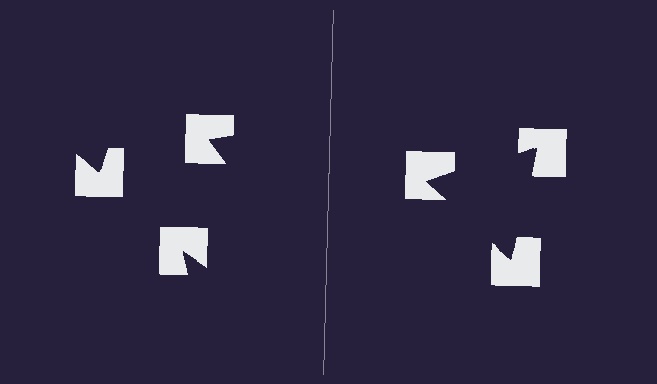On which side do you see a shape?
An illusory triangle appears on the right side. On the left side the wedge cuts are rotated, so no coherent shape forms.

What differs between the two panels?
The notched squares are positioned identically on both sides; only the wedge orientations differ. On the right they align to a triangle; on the left they are misaligned.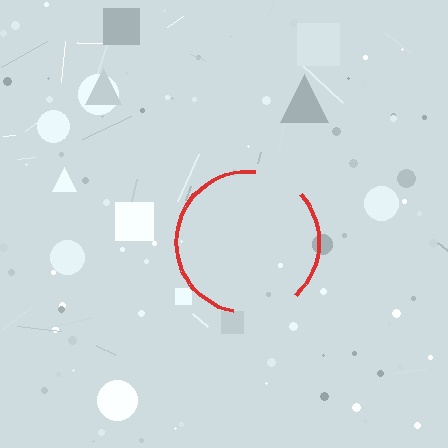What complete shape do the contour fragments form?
The contour fragments form a circle.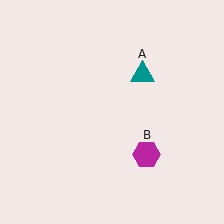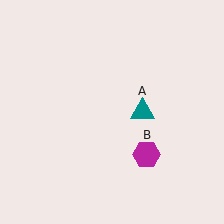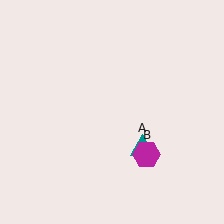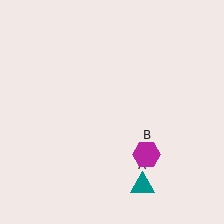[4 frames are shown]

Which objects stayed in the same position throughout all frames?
Magenta hexagon (object B) remained stationary.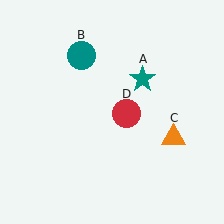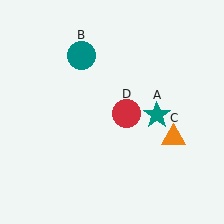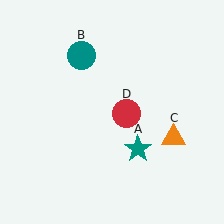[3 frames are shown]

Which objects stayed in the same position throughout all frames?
Teal circle (object B) and orange triangle (object C) and red circle (object D) remained stationary.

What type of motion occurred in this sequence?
The teal star (object A) rotated clockwise around the center of the scene.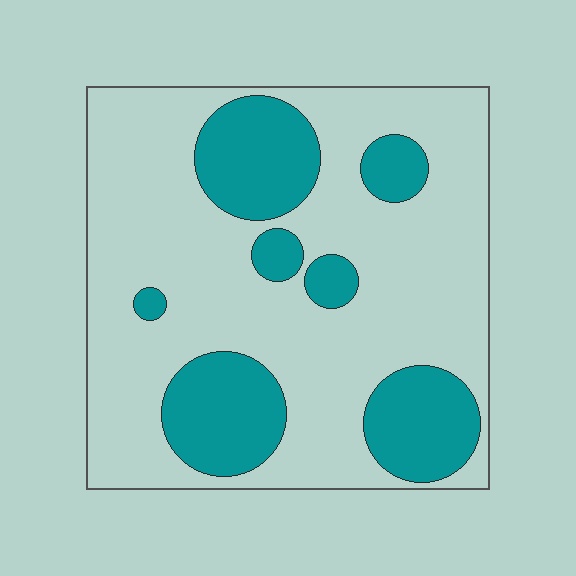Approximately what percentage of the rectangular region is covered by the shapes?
Approximately 30%.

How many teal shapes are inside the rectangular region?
7.